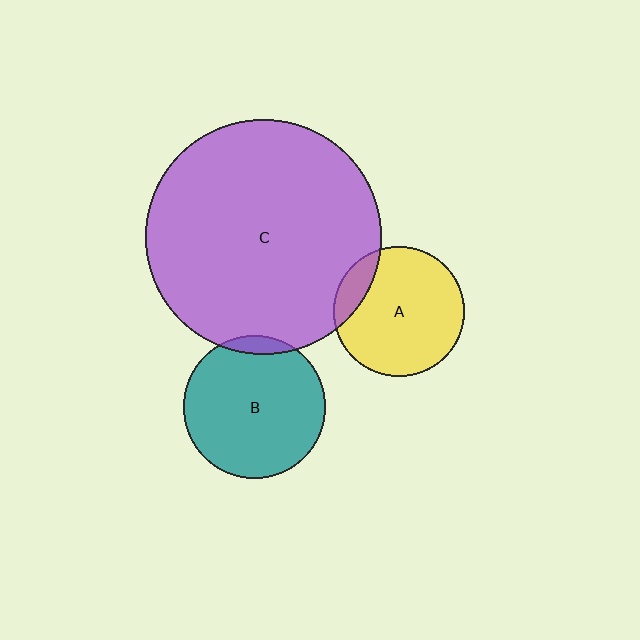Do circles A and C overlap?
Yes.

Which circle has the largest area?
Circle C (purple).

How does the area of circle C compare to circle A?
Approximately 3.3 times.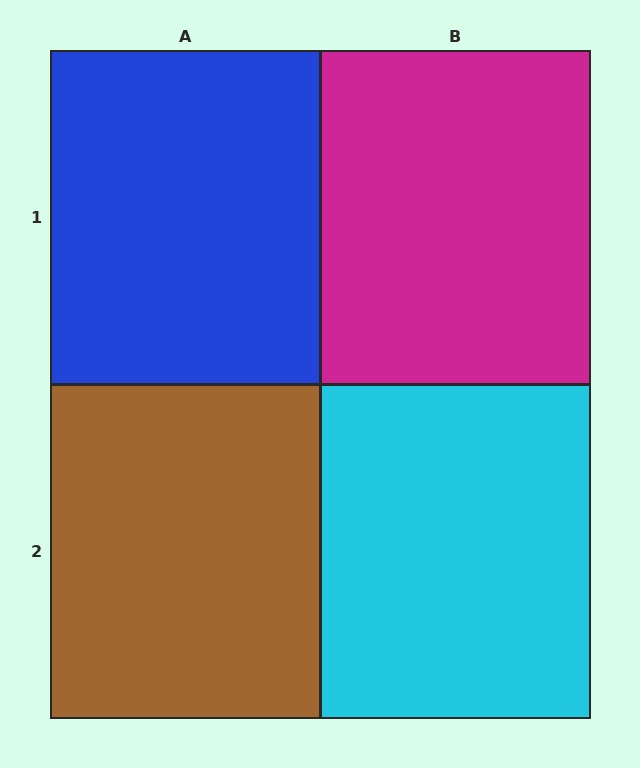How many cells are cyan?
1 cell is cyan.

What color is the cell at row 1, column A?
Blue.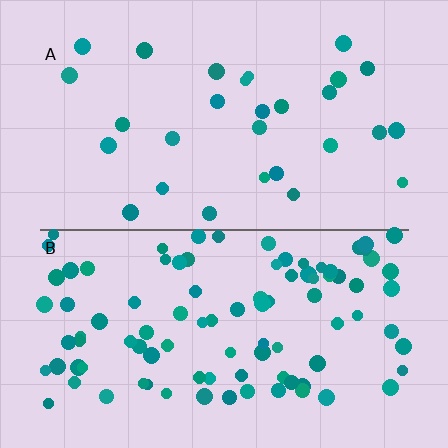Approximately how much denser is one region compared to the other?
Approximately 3.3× — region B over region A.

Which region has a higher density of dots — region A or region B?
B (the bottom).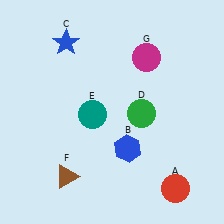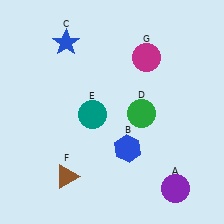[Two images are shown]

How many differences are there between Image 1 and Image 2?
There is 1 difference between the two images.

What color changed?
The circle (A) changed from red in Image 1 to purple in Image 2.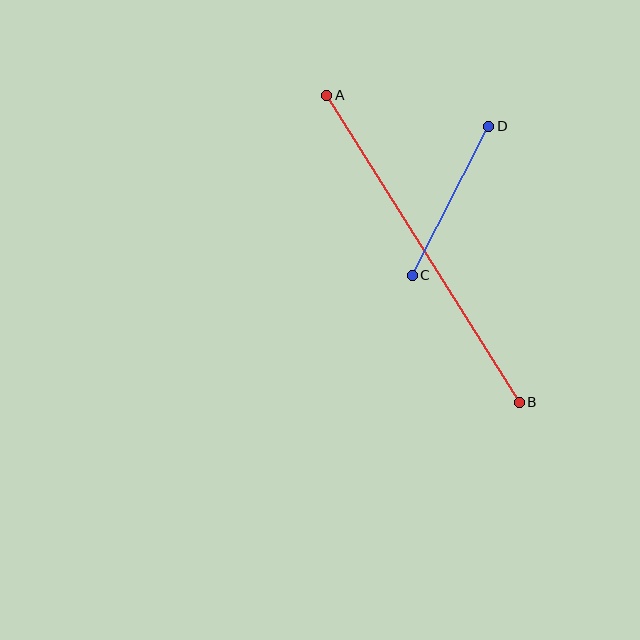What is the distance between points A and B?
The distance is approximately 362 pixels.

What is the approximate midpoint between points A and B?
The midpoint is at approximately (423, 249) pixels.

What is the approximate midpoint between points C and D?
The midpoint is at approximately (451, 201) pixels.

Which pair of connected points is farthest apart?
Points A and B are farthest apart.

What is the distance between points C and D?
The distance is approximately 168 pixels.